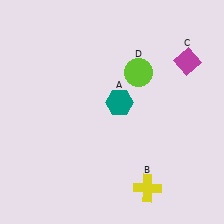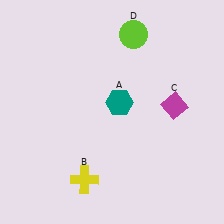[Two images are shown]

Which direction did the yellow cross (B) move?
The yellow cross (B) moved left.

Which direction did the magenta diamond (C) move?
The magenta diamond (C) moved down.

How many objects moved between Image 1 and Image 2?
3 objects moved between the two images.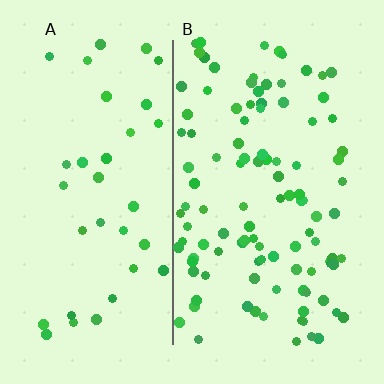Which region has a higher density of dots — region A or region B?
B (the right).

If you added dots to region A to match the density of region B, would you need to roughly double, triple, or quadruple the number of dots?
Approximately triple.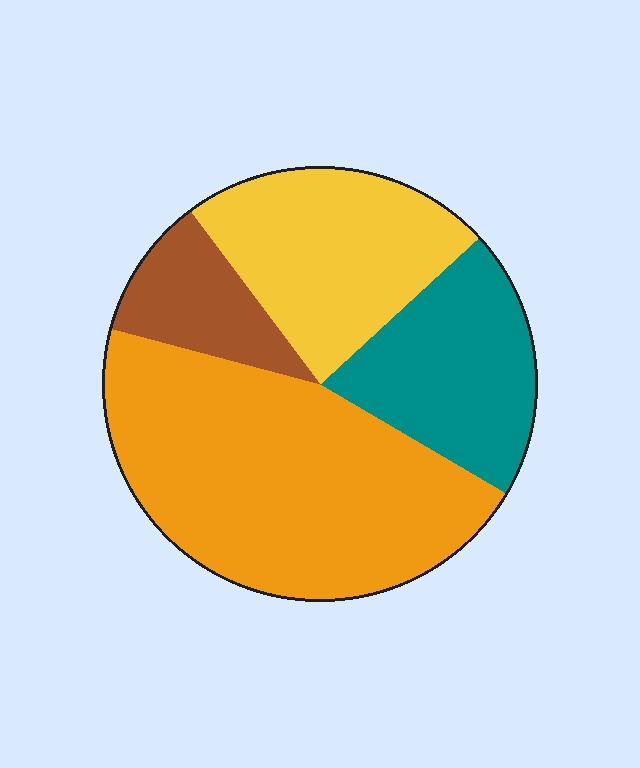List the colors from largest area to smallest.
From largest to smallest: orange, yellow, teal, brown.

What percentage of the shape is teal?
Teal takes up about one fifth (1/5) of the shape.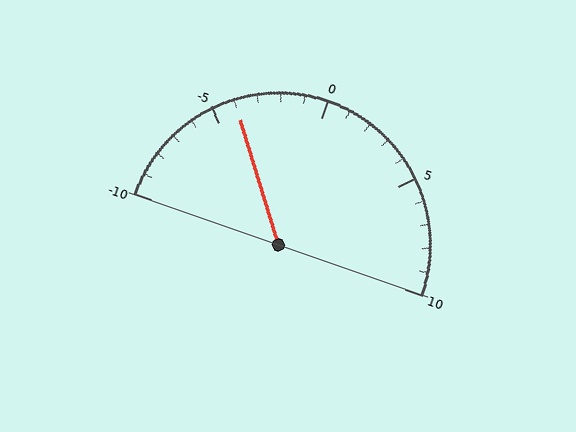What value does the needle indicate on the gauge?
The needle indicates approximately -4.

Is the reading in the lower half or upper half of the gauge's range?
The reading is in the lower half of the range (-10 to 10).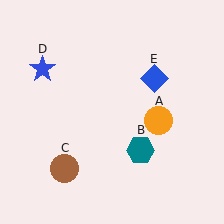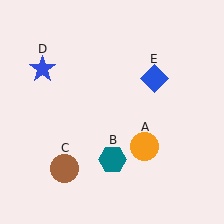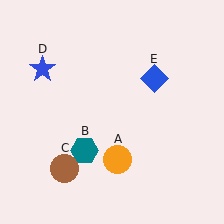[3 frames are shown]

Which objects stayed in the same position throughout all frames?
Brown circle (object C) and blue star (object D) and blue diamond (object E) remained stationary.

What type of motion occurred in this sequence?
The orange circle (object A), teal hexagon (object B) rotated clockwise around the center of the scene.